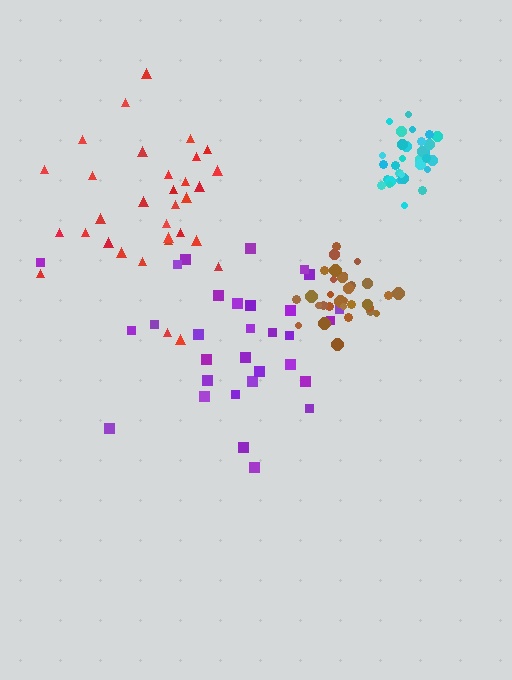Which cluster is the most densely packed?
Cyan.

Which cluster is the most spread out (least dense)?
Purple.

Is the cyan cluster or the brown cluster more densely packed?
Cyan.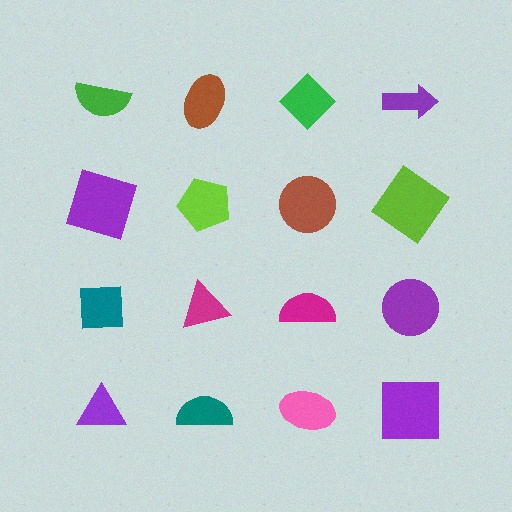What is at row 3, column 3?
A magenta semicircle.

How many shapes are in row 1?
4 shapes.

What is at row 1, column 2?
A brown ellipse.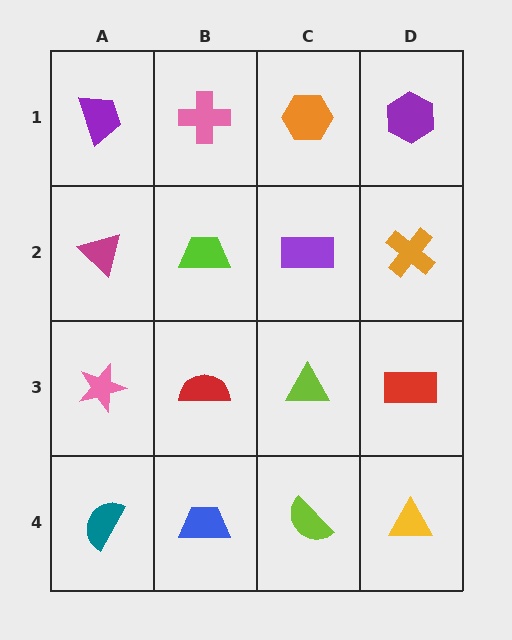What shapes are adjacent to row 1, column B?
A lime trapezoid (row 2, column B), a purple trapezoid (row 1, column A), an orange hexagon (row 1, column C).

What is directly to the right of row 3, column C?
A red rectangle.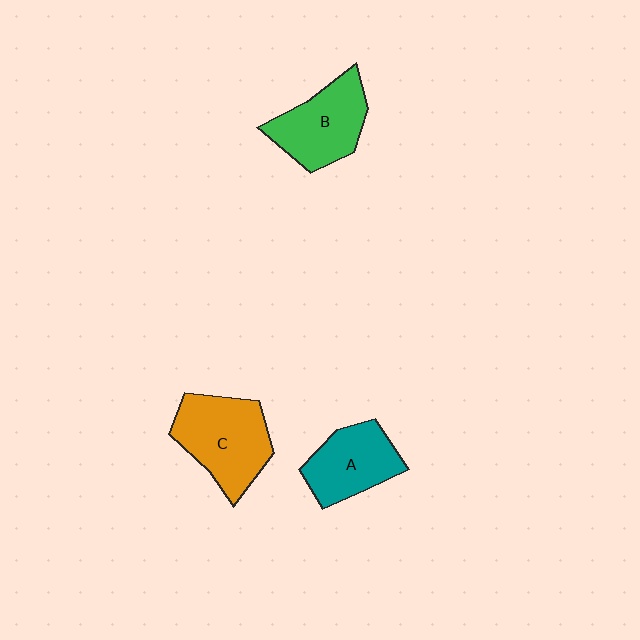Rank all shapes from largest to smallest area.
From largest to smallest: C (orange), B (green), A (teal).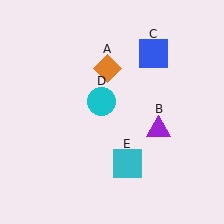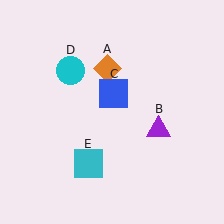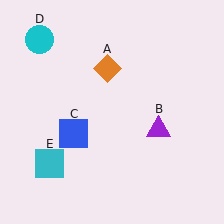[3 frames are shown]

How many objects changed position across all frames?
3 objects changed position: blue square (object C), cyan circle (object D), cyan square (object E).